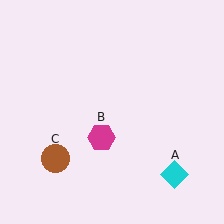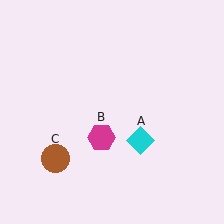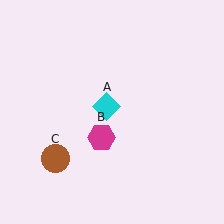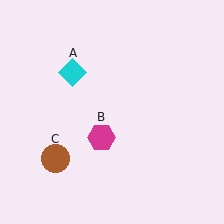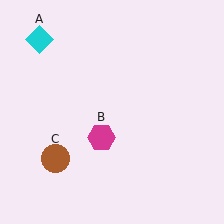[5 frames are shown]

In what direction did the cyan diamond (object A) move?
The cyan diamond (object A) moved up and to the left.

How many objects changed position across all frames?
1 object changed position: cyan diamond (object A).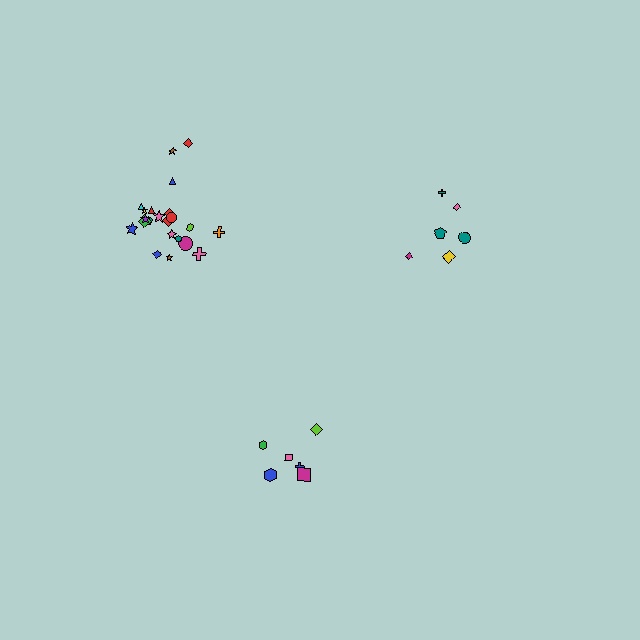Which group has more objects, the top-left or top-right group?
The top-left group.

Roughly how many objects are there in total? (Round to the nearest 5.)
Roughly 35 objects in total.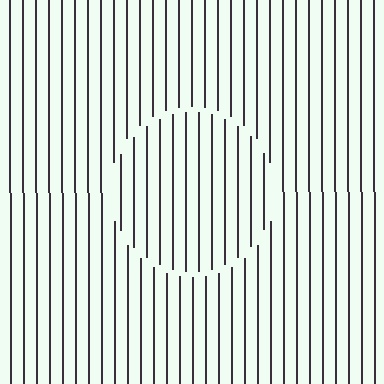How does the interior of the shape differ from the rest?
The interior of the shape contains the same grating, shifted by half a period — the contour is defined by the phase discontinuity where line-ends from the inner and outer gratings abut.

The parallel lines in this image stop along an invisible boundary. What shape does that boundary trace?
An illusory circle. The interior of the shape contains the same grating, shifted by half a period — the contour is defined by the phase discontinuity where line-ends from the inner and outer gratings abut.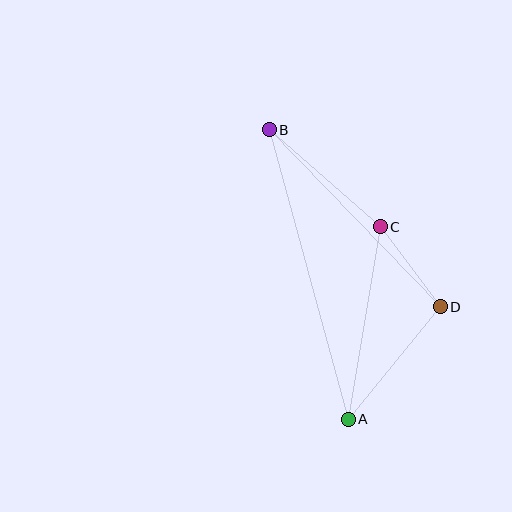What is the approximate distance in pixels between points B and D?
The distance between B and D is approximately 246 pixels.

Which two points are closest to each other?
Points C and D are closest to each other.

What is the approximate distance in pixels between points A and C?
The distance between A and C is approximately 195 pixels.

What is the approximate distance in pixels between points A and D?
The distance between A and D is approximately 146 pixels.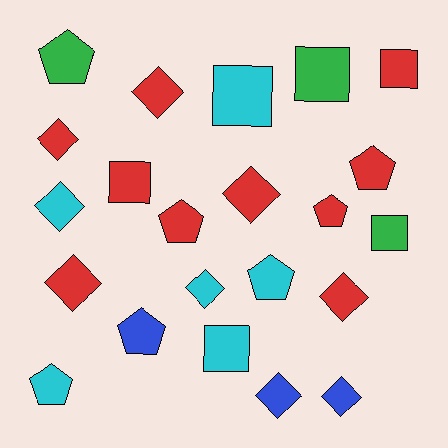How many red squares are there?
There are 2 red squares.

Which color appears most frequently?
Red, with 10 objects.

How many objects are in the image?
There are 22 objects.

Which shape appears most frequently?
Diamond, with 9 objects.